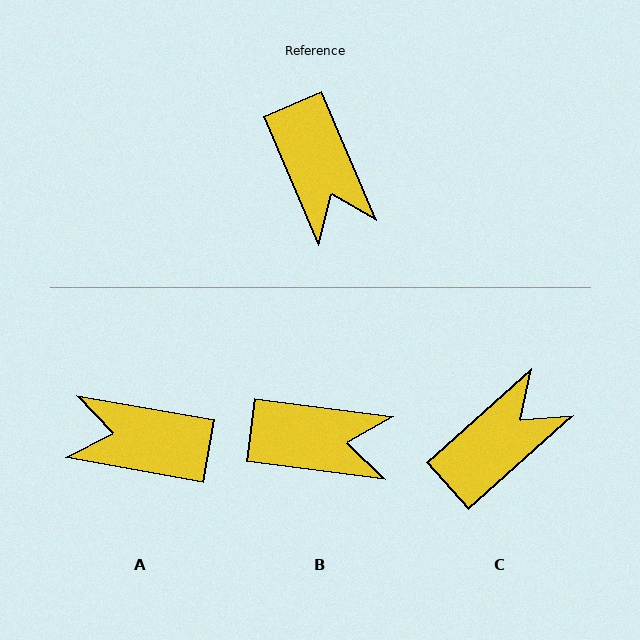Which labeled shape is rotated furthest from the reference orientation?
A, about 123 degrees away.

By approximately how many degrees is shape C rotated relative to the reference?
Approximately 109 degrees counter-clockwise.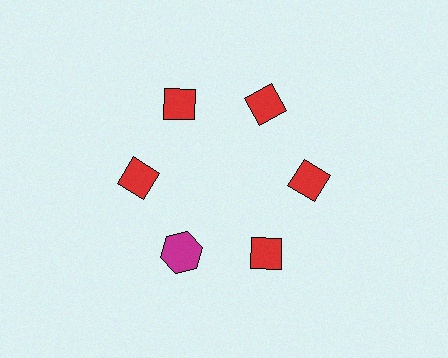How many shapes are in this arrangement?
There are 6 shapes arranged in a ring pattern.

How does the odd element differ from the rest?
It differs in both color (magenta instead of red) and shape (hexagon instead of diamond).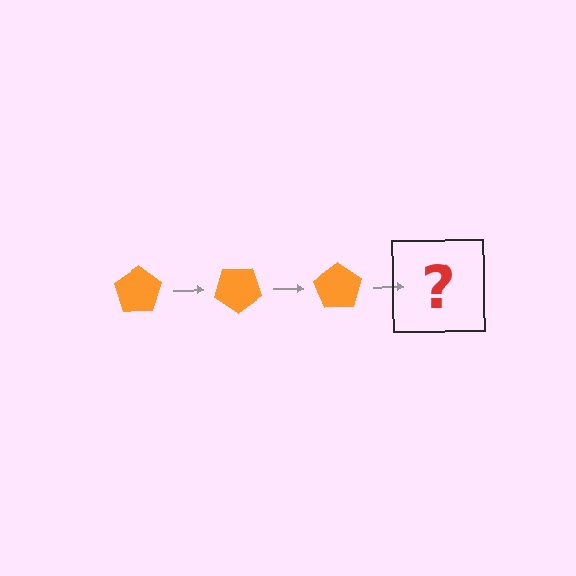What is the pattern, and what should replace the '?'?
The pattern is that the pentagon rotates 35 degrees each step. The '?' should be an orange pentagon rotated 105 degrees.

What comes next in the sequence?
The next element should be an orange pentagon rotated 105 degrees.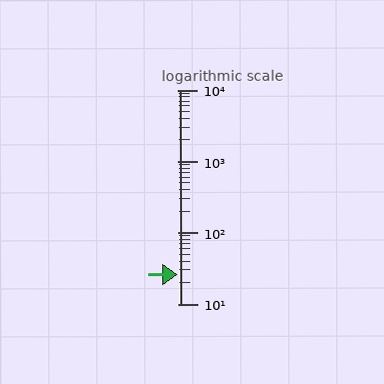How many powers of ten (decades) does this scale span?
The scale spans 3 decades, from 10 to 10000.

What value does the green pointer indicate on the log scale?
The pointer indicates approximately 26.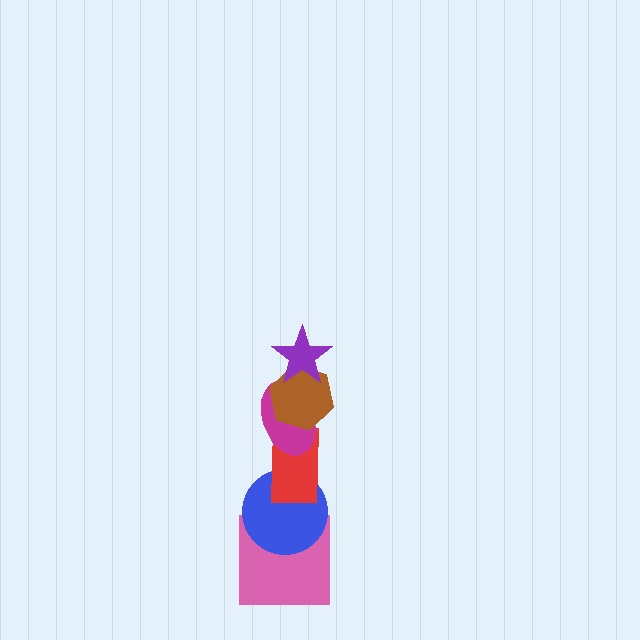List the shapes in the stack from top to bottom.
From top to bottom: the purple star, the brown hexagon, the magenta ellipse, the red rectangle, the blue circle, the pink square.